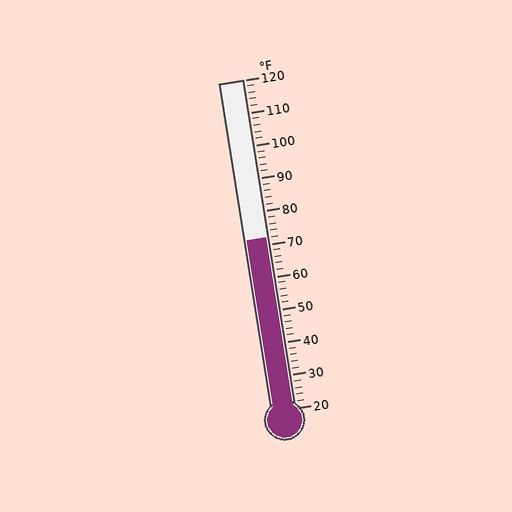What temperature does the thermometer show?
The thermometer shows approximately 72°F.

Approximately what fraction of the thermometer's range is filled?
The thermometer is filled to approximately 50% of its range.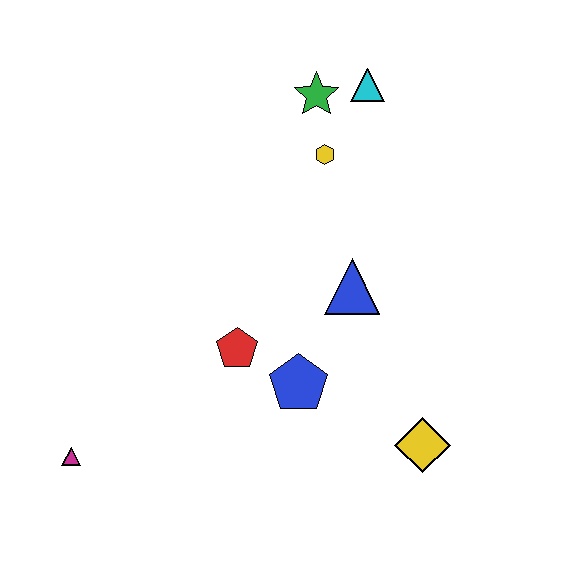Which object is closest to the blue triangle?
The blue pentagon is closest to the blue triangle.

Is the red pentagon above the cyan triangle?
No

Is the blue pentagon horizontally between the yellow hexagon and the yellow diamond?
No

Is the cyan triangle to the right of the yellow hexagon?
Yes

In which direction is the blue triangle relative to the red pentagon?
The blue triangle is to the right of the red pentagon.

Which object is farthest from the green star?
The magenta triangle is farthest from the green star.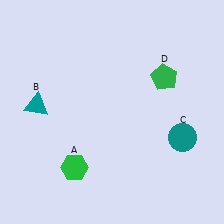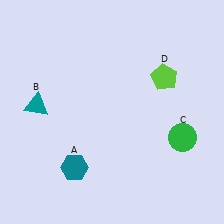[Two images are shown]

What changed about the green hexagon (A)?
In Image 1, A is green. In Image 2, it changed to teal.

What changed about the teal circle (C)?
In Image 1, C is teal. In Image 2, it changed to green.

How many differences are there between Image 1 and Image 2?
There are 3 differences between the two images.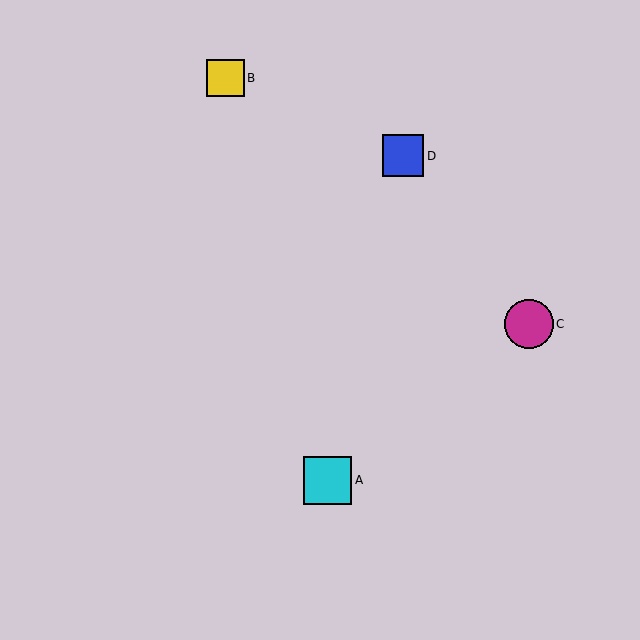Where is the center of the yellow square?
The center of the yellow square is at (226, 78).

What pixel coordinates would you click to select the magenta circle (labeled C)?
Click at (529, 324) to select the magenta circle C.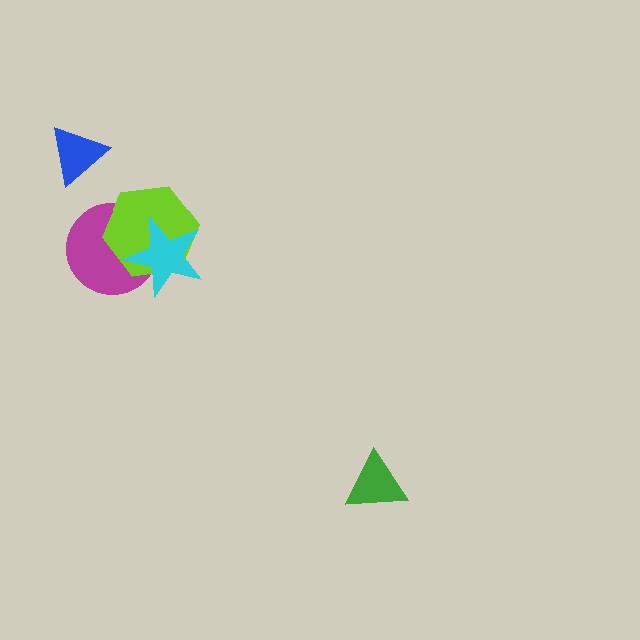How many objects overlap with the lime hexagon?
2 objects overlap with the lime hexagon.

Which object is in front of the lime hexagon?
The cyan star is in front of the lime hexagon.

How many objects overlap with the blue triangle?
0 objects overlap with the blue triangle.